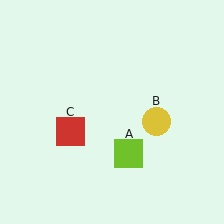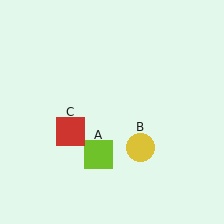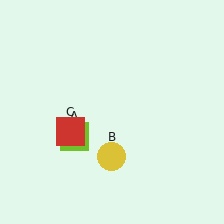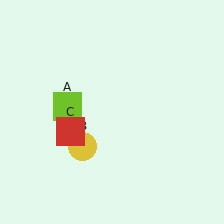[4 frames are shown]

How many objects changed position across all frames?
2 objects changed position: lime square (object A), yellow circle (object B).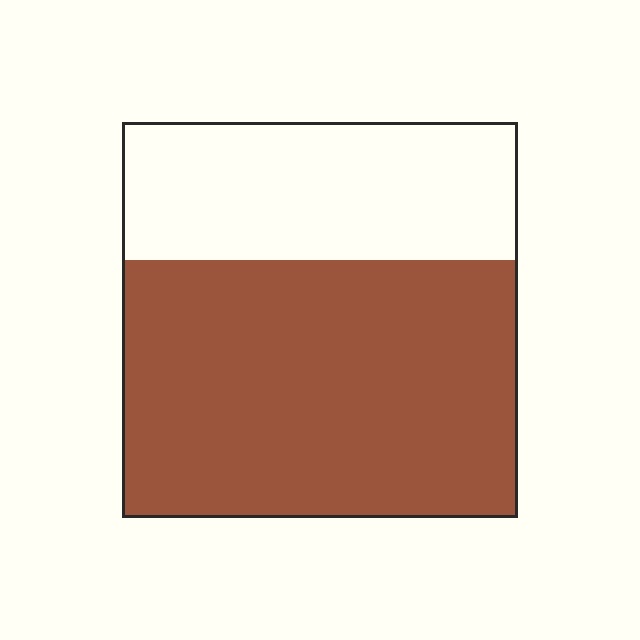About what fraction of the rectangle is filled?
About two thirds (2/3).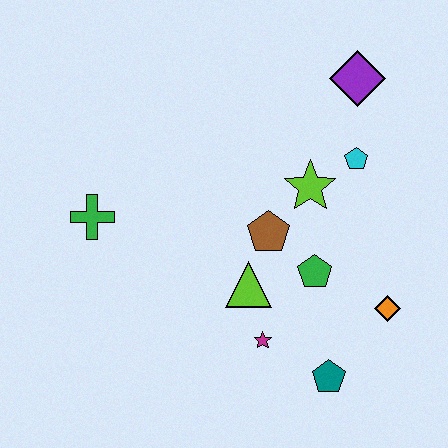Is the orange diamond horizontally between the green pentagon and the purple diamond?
No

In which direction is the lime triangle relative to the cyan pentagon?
The lime triangle is below the cyan pentagon.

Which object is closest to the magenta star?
The lime triangle is closest to the magenta star.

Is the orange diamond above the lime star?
No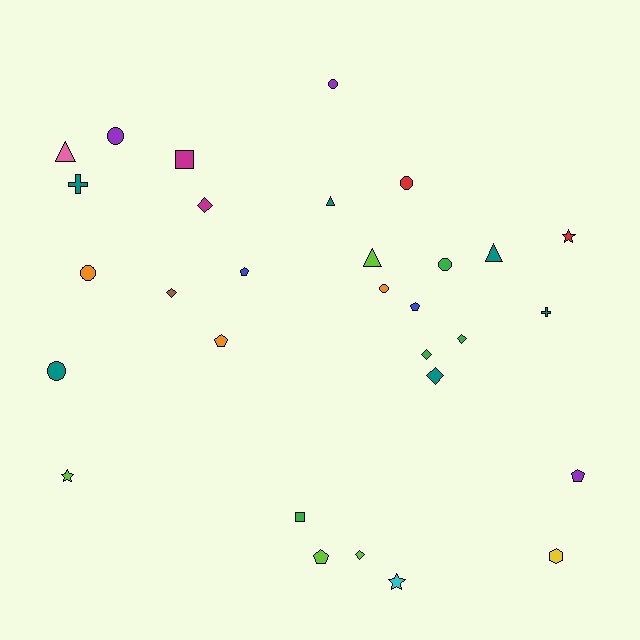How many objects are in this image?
There are 30 objects.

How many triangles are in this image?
There are 4 triangles.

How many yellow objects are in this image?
There is 1 yellow object.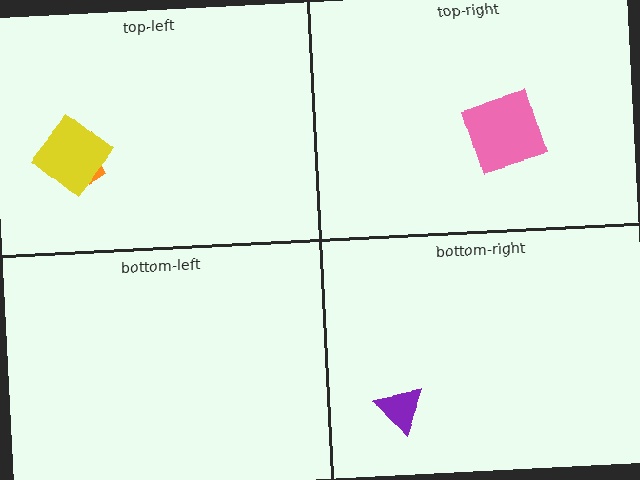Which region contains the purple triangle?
The bottom-right region.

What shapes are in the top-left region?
The orange arrow, the yellow diamond.